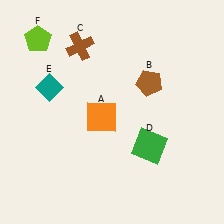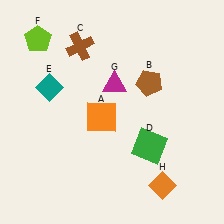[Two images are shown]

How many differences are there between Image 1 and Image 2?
There are 2 differences between the two images.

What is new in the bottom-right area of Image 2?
An orange diamond (H) was added in the bottom-right area of Image 2.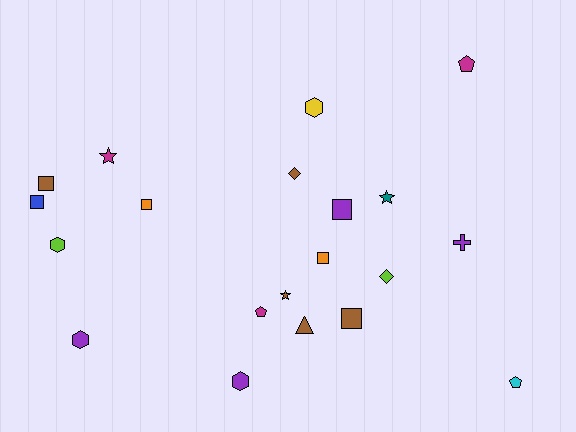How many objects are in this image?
There are 20 objects.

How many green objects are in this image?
There are no green objects.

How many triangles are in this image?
There is 1 triangle.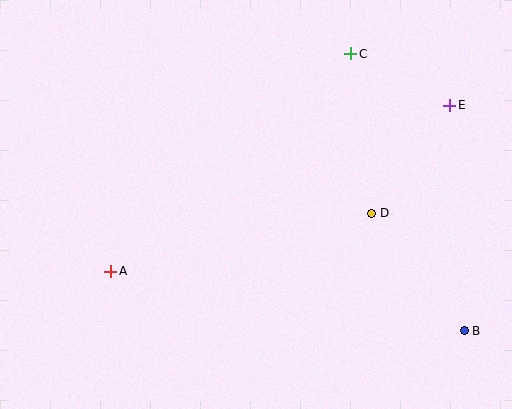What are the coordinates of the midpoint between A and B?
The midpoint between A and B is at (288, 301).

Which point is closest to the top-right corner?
Point E is closest to the top-right corner.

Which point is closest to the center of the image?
Point D at (372, 213) is closest to the center.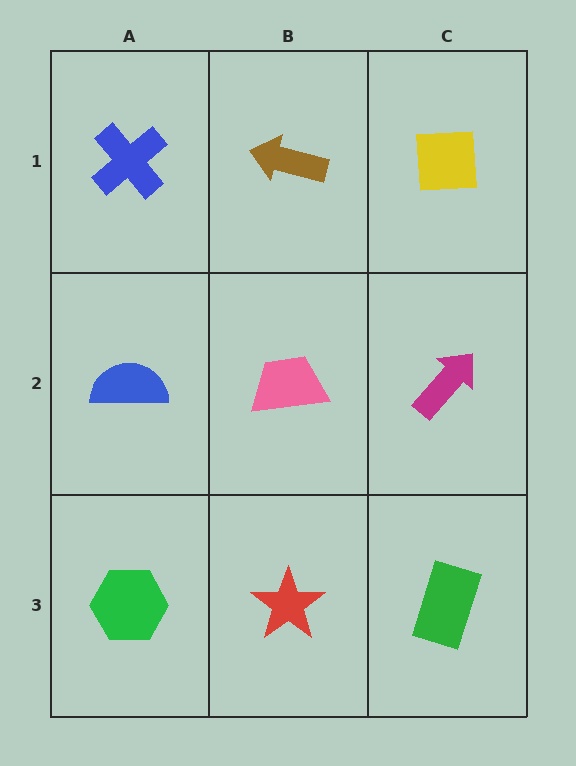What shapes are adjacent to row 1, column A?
A blue semicircle (row 2, column A), a brown arrow (row 1, column B).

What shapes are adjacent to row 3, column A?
A blue semicircle (row 2, column A), a red star (row 3, column B).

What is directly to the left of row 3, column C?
A red star.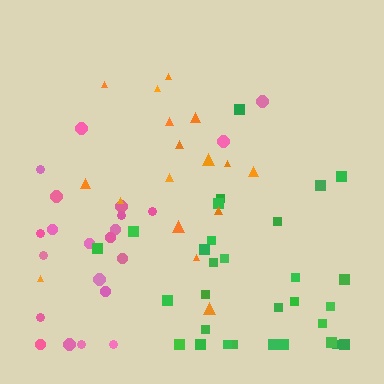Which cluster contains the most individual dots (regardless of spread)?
Green (30).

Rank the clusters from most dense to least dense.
green, orange, pink.